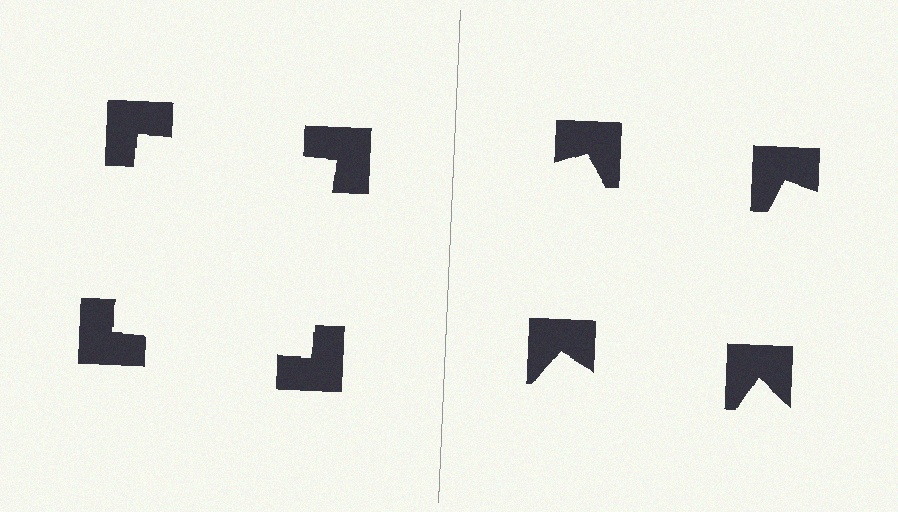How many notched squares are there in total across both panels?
8 — 4 on each side.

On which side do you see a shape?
An illusory square appears on the left side. On the right side the wedge cuts are rotated, so no coherent shape forms.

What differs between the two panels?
The notched squares are positioned identically on both sides; only the wedge orientations differ. On the left they align to a square; on the right they are misaligned.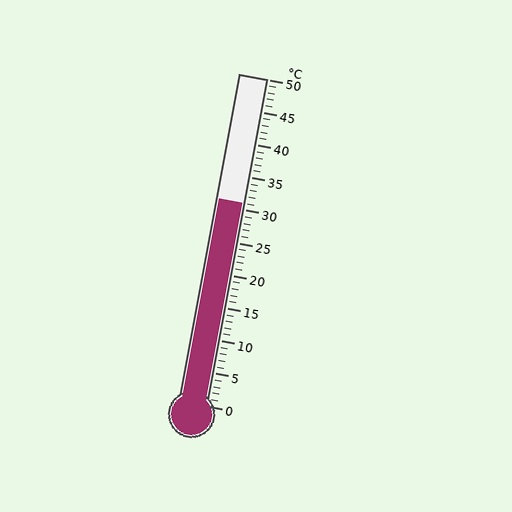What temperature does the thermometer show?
The thermometer shows approximately 31°C.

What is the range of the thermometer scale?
The thermometer scale ranges from 0°C to 50°C.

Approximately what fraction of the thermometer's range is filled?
The thermometer is filled to approximately 60% of its range.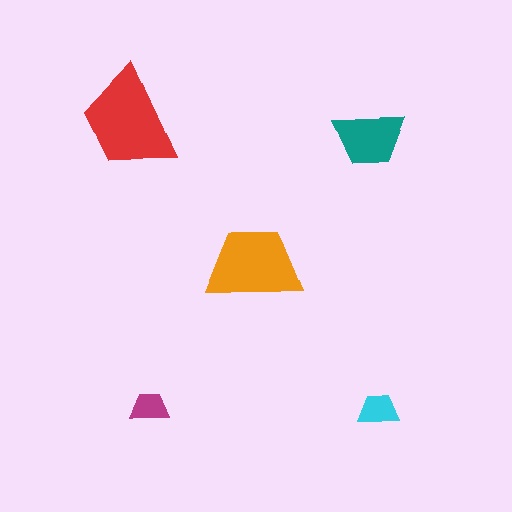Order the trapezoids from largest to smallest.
the red one, the orange one, the teal one, the cyan one, the magenta one.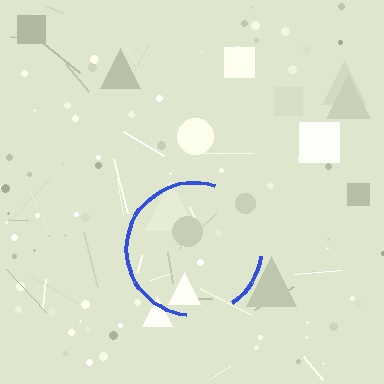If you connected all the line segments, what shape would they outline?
They would outline a circle.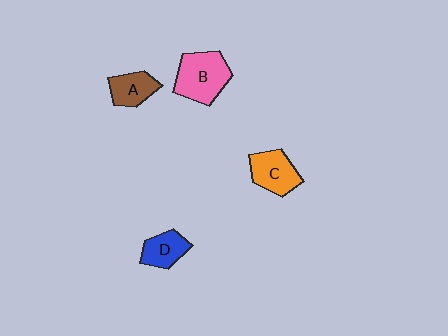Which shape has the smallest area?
Shape D (blue).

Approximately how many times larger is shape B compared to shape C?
Approximately 1.3 times.